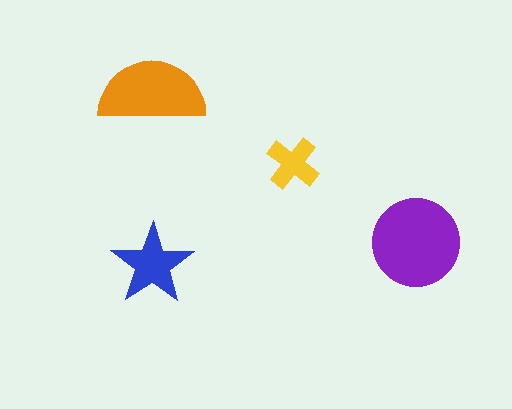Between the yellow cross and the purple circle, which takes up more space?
The purple circle.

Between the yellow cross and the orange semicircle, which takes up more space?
The orange semicircle.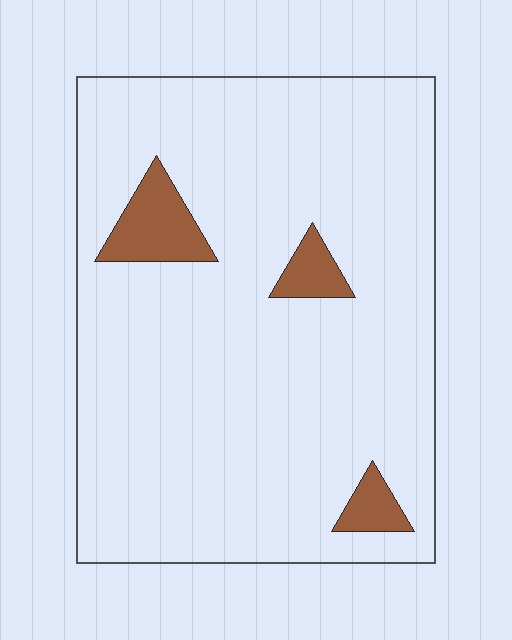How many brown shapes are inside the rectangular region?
3.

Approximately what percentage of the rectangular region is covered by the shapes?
Approximately 10%.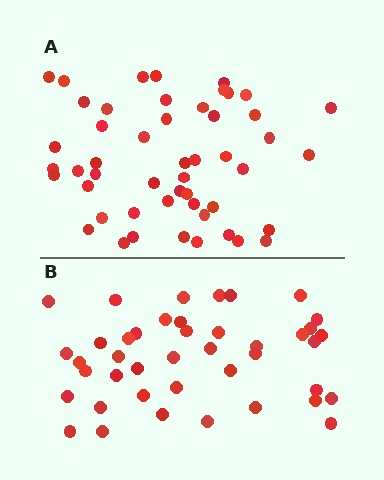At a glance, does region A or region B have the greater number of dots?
Region A (the top region) has more dots.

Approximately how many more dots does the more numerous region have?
Region A has roughly 8 or so more dots than region B.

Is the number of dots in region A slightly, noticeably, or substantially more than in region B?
Region A has only slightly more — the two regions are fairly close. The ratio is roughly 1.2 to 1.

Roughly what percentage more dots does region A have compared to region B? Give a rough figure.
About 20% more.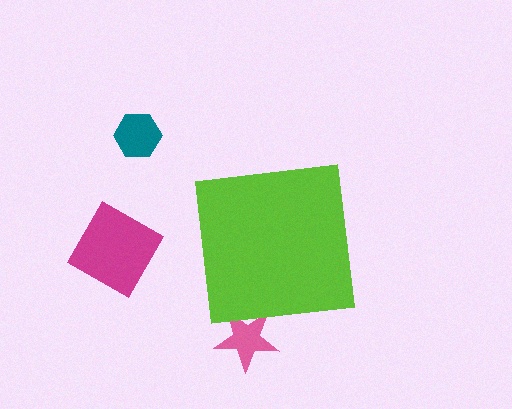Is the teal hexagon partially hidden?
No, the teal hexagon is fully visible.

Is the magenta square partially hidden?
No, the magenta square is fully visible.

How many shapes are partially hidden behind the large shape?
1 shape is partially hidden.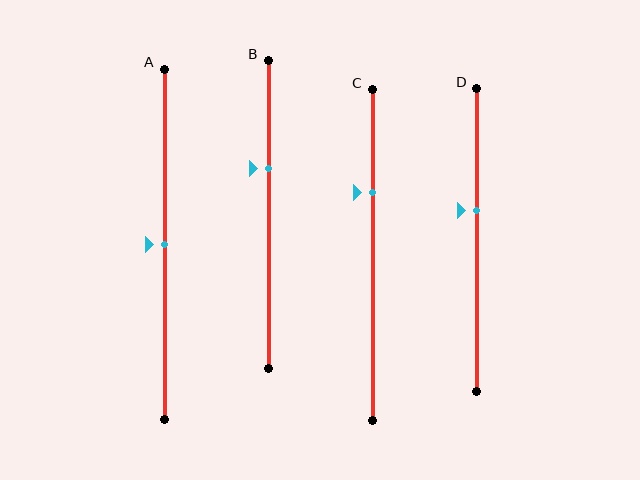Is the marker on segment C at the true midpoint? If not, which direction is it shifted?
No, the marker on segment C is shifted upward by about 19% of the segment length.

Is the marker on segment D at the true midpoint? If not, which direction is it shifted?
No, the marker on segment D is shifted upward by about 10% of the segment length.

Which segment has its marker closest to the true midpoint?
Segment A has its marker closest to the true midpoint.